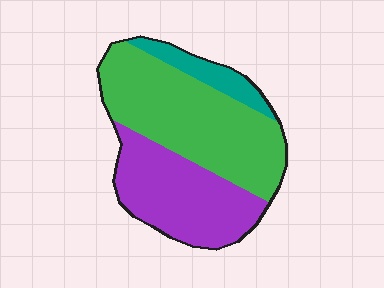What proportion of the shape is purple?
Purple covers 37% of the shape.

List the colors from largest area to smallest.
From largest to smallest: green, purple, teal.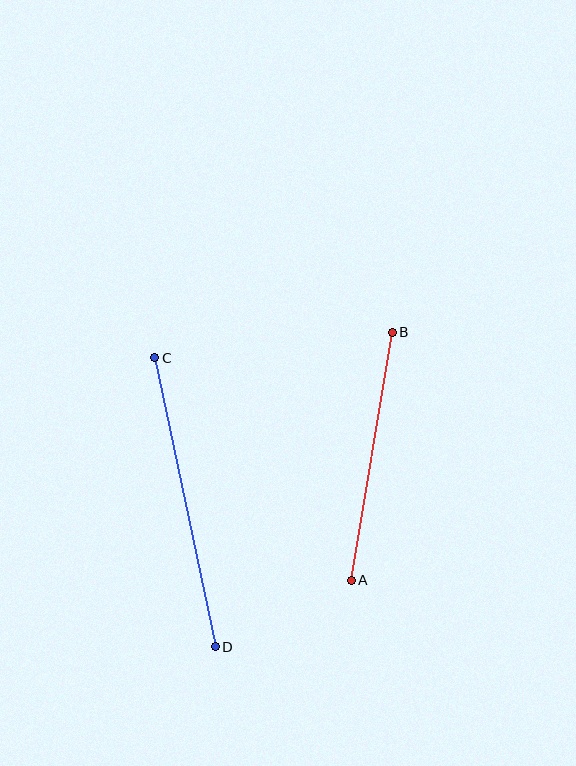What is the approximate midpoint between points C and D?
The midpoint is at approximately (185, 502) pixels.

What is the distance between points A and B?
The distance is approximately 251 pixels.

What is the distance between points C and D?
The distance is approximately 295 pixels.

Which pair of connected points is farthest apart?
Points C and D are farthest apart.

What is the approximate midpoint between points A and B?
The midpoint is at approximately (372, 456) pixels.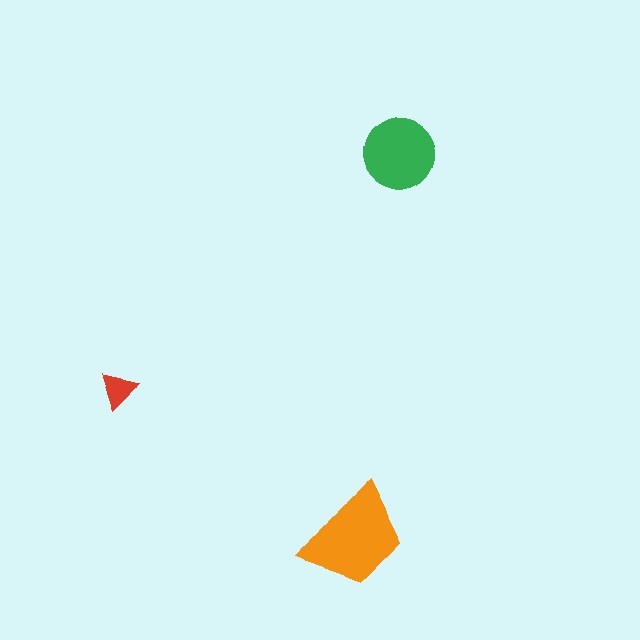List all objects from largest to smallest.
The orange trapezoid, the green circle, the red triangle.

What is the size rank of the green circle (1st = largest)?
2nd.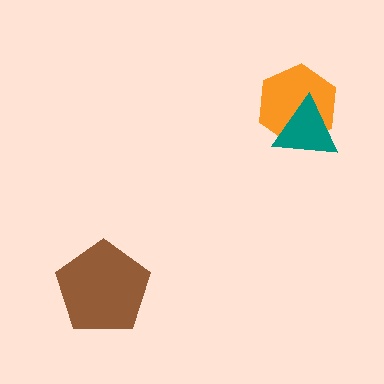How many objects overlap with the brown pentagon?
0 objects overlap with the brown pentagon.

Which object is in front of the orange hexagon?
The teal triangle is in front of the orange hexagon.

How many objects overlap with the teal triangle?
1 object overlaps with the teal triangle.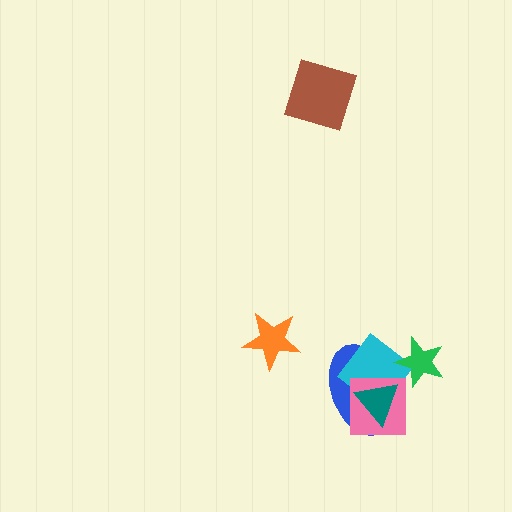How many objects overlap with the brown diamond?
0 objects overlap with the brown diamond.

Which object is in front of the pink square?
The teal triangle is in front of the pink square.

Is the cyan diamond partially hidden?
Yes, it is partially covered by another shape.